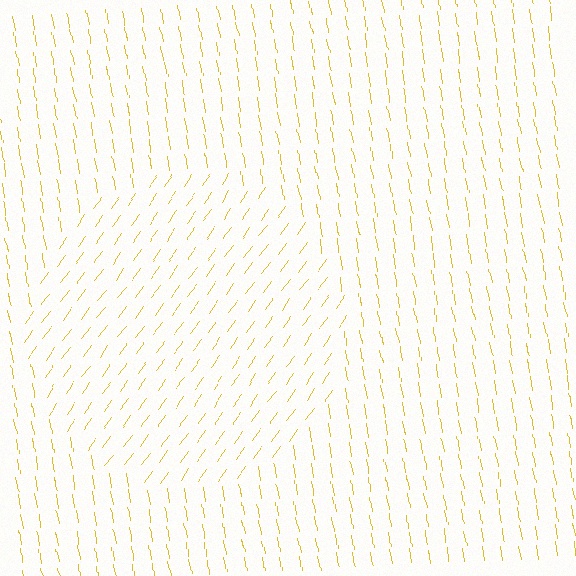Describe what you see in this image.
The image is filled with small yellow line segments. A circle region in the image has lines oriented differently from the surrounding lines, creating a visible texture boundary.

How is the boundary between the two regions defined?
The boundary is defined purely by a change in line orientation (approximately 45 degrees difference). All lines are the same color and thickness.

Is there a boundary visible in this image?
Yes, there is a texture boundary formed by a change in line orientation.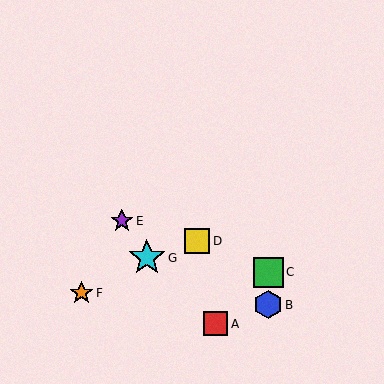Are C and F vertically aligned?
No, C is at x≈268 and F is at x≈81.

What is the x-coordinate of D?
Object D is at x≈197.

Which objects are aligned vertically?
Objects B, C are aligned vertically.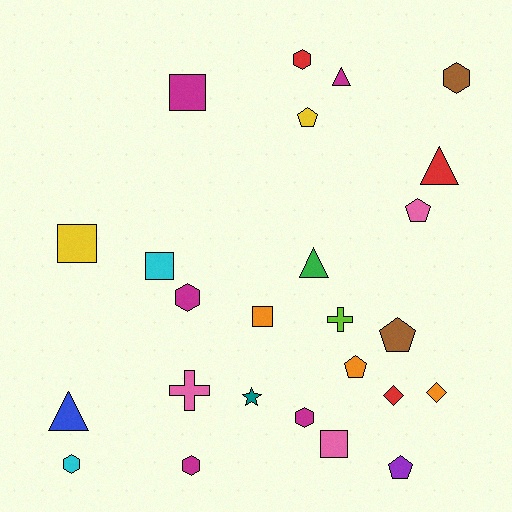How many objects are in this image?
There are 25 objects.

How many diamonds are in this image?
There are 2 diamonds.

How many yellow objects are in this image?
There are 2 yellow objects.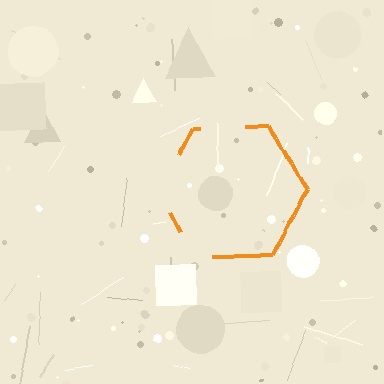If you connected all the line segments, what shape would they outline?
They would outline a hexagon.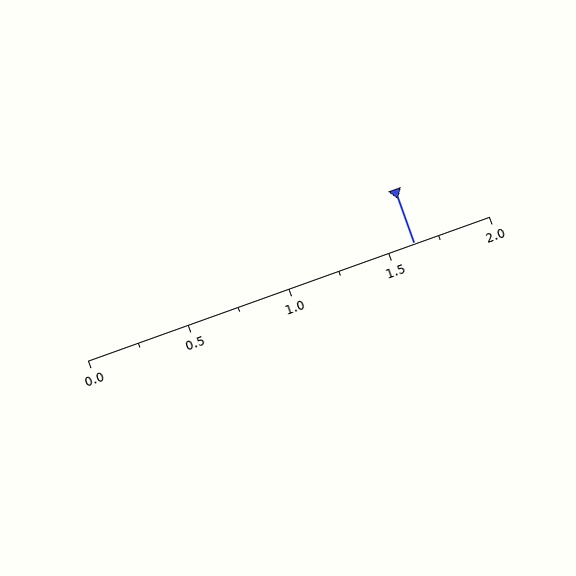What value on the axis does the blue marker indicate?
The marker indicates approximately 1.62.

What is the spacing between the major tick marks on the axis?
The major ticks are spaced 0.5 apart.